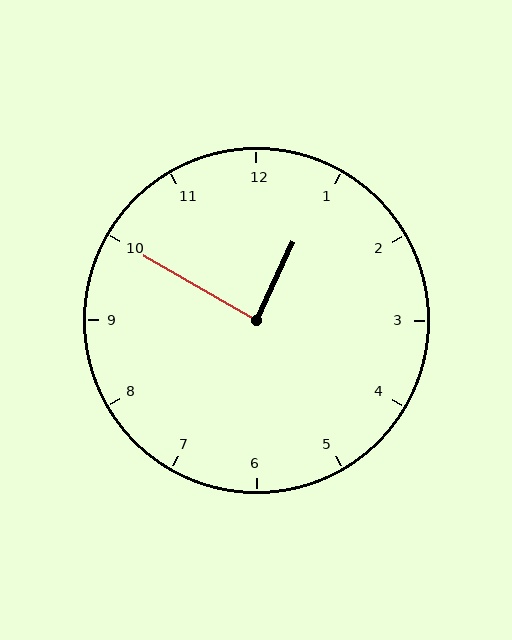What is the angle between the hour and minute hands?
Approximately 85 degrees.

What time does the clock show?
12:50.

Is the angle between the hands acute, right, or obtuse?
It is right.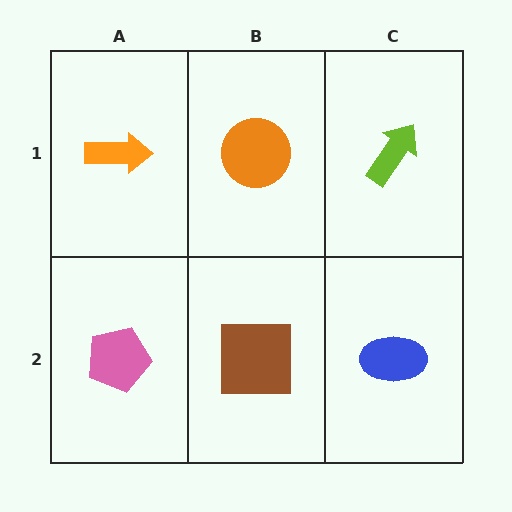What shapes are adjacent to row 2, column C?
A lime arrow (row 1, column C), a brown square (row 2, column B).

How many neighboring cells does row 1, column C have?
2.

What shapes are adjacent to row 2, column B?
An orange circle (row 1, column B), a pink pentagon (row 2, column A), a blue ellipse (row 2, column C).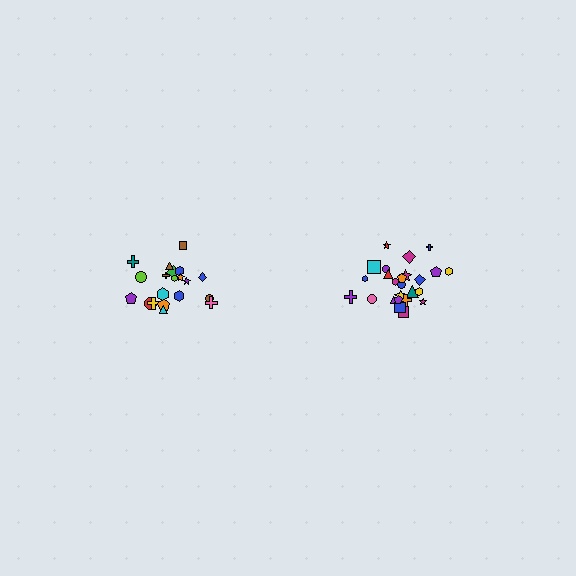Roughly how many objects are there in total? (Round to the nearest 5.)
Roughly 45 objects in total.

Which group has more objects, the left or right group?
The right group.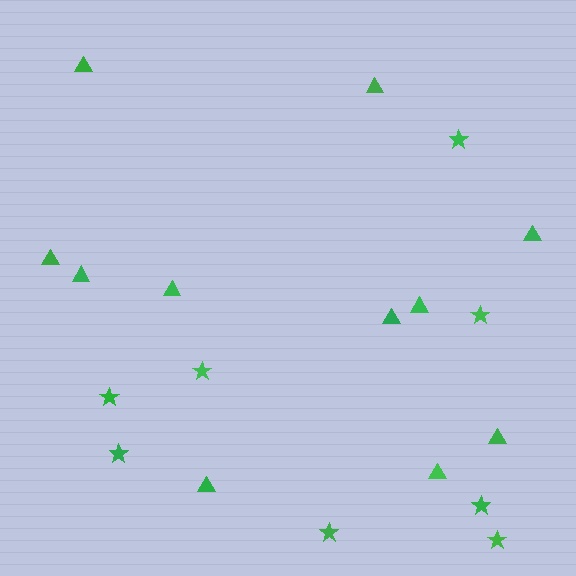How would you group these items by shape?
There are 2 groups: one group of triangles (11) and one group of stars (8).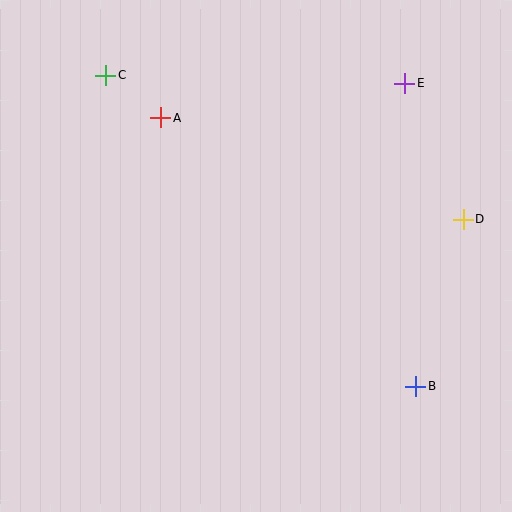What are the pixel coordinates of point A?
Point A is at (161, 118).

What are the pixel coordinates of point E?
Point E is at (405, 83).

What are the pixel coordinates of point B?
Point B is at (416, 386).